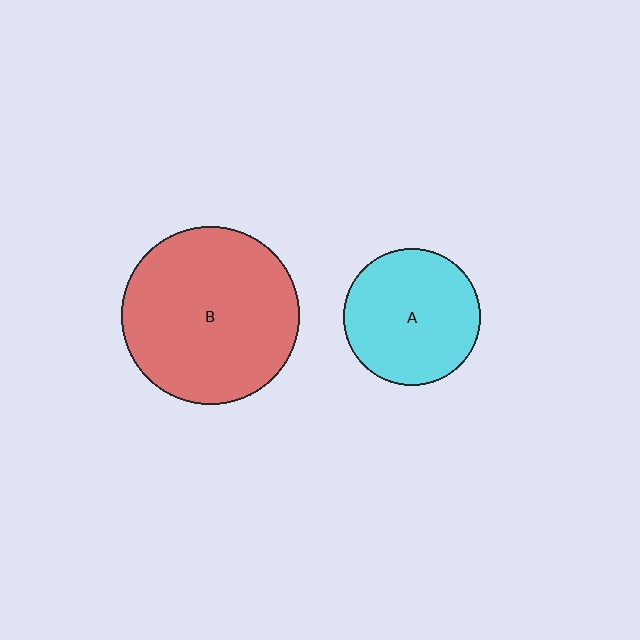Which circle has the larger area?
Circle B (red).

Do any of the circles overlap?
No, none of the circles overlap.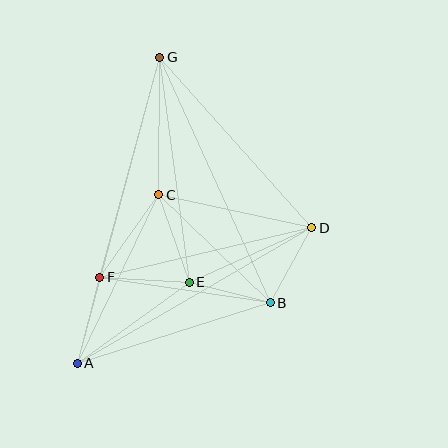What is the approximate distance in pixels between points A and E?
The distance between A and E is approximately 139 pixels.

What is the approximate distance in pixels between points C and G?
The distance between C and G is approximately 137 pixels.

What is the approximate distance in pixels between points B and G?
The distance between B and G is approximately 270 pixels.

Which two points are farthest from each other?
Points A and G are farthest from each other.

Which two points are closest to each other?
Points B and E are closest to each other.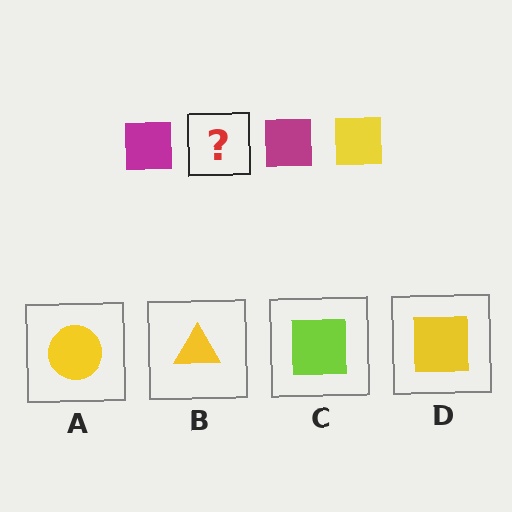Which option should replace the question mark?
Option D.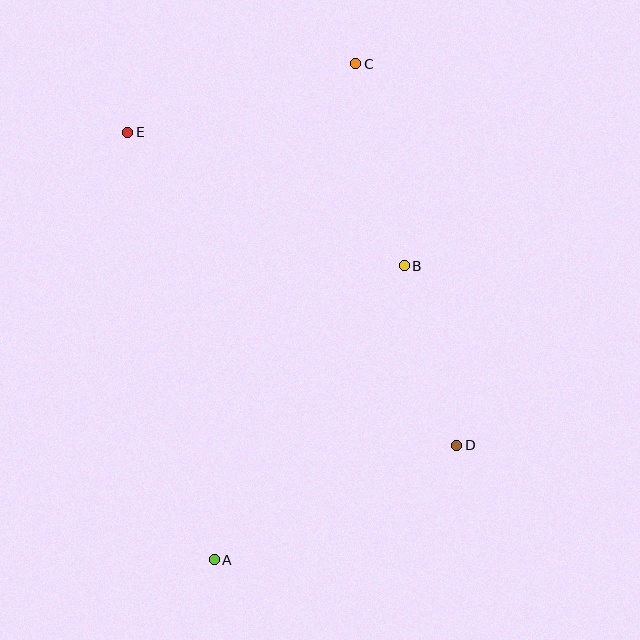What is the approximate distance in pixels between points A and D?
The distance between A and D is approximately 268 pixels.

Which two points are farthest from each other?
Points A and C are farthest from each other.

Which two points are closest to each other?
Points B and D are closest to each other.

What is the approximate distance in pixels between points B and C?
The distance between B and C is approximately 208 pixels.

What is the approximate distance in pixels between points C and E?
The distance between C and E is approximately 238 pixels.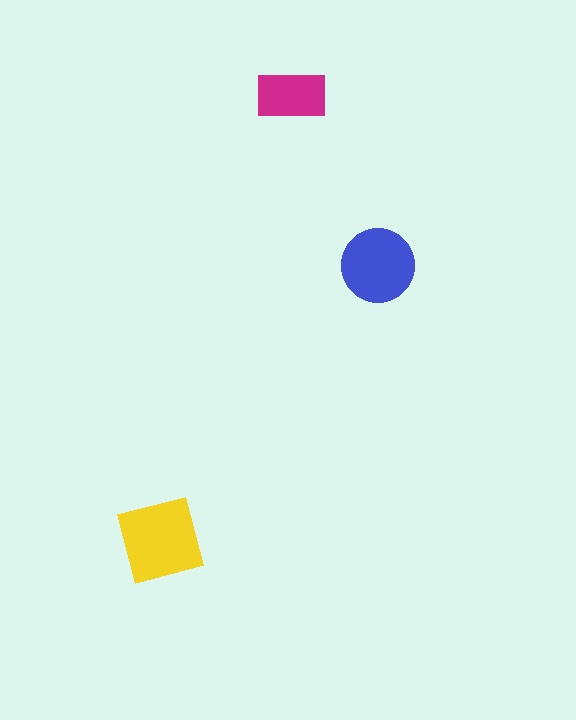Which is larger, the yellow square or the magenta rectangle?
The yellow square.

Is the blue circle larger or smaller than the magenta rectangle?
Larger.